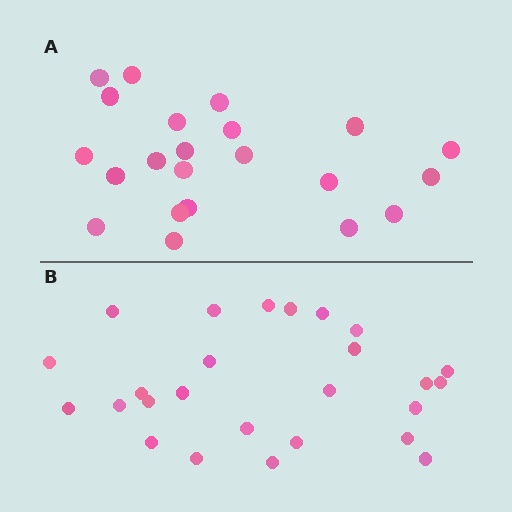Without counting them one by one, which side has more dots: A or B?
Region B (the bottom region) has more dots.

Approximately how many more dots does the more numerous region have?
Region B has about 4 more dots than region A.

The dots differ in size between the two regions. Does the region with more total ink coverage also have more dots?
No. Region A has more total ink coverage because its dots are larger, but region B actually contains more individual dots. Total area can be misleading — the number of items is what matters here.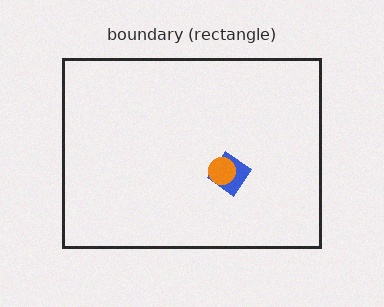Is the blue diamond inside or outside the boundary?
Inside.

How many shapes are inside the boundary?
2 inside, 0 outside.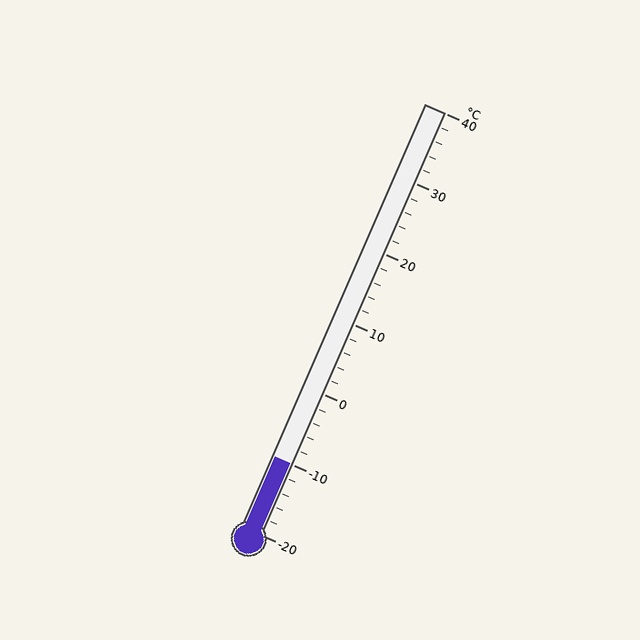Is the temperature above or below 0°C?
The temperature is below 0°C.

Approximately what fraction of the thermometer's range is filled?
The thermometer is filled to approximately 15% of its range.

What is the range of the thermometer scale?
The thermometer scale ranges from -20°C to 40°C.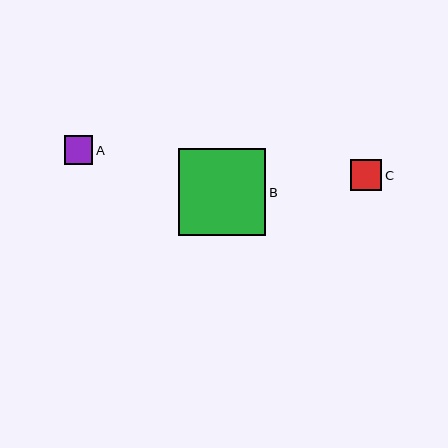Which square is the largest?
Square B is the largest with a size of approximately 87 pixels.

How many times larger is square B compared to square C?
Square B is approximately 2.8 times the size of square C.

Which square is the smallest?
Square A is the smallest with a size of approximately 28 pixels.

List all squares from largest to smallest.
From largest to smallest: B, C, A.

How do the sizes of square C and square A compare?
Square C and square A are approximately the same size.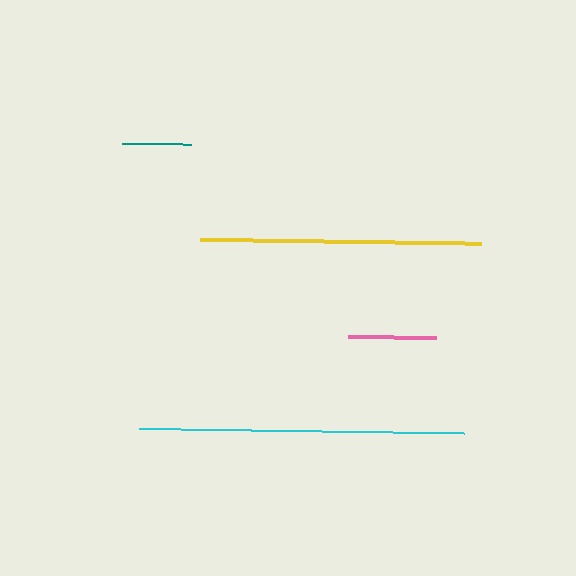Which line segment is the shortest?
The teal line is the shortest at approximately 68 pixels.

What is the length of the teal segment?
The teal segment is approximately 68 pixels long.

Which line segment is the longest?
The cyan line is the longest at approximately 324 pixels.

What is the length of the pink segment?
The pink segment is approximately 89 pixels long.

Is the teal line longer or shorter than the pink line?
The pink line is longer than the teal line.